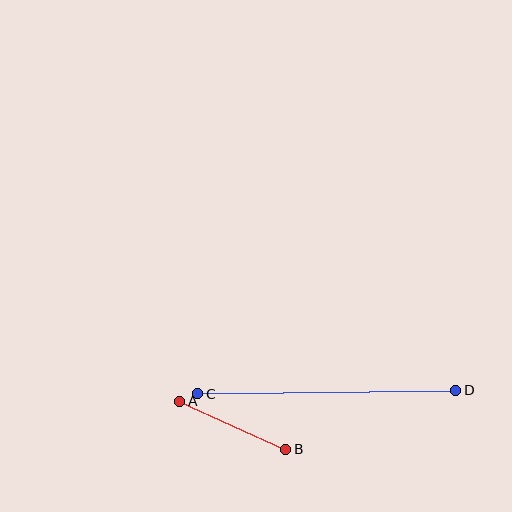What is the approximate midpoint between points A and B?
The midpoint is at approximately (233, 425) pixels.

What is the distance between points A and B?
The distance is approximately 117 pixels.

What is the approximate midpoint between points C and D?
The midpoint is at approximately (327, 392) pixels.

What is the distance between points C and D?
The distance is approximately 258 pixels.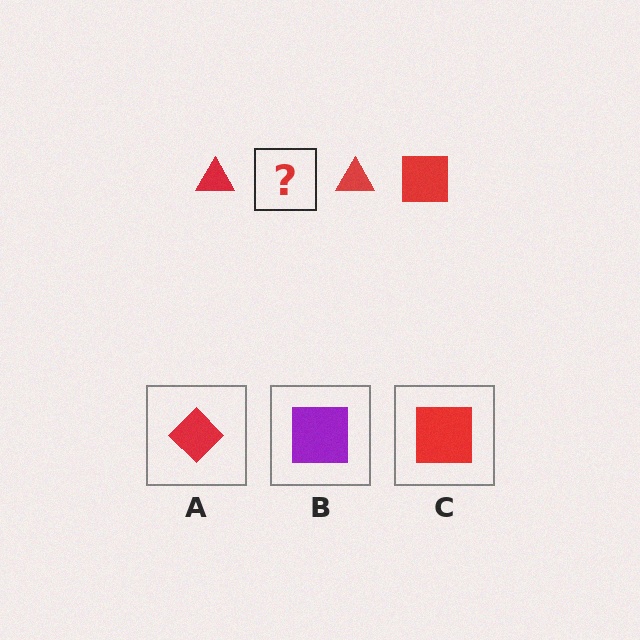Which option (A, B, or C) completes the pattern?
C.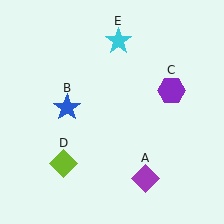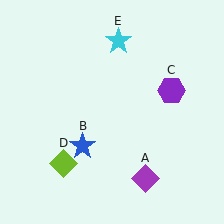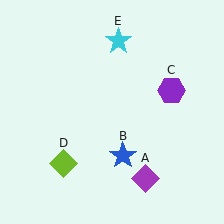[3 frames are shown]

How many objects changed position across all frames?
1 object changed position: blue star (object B).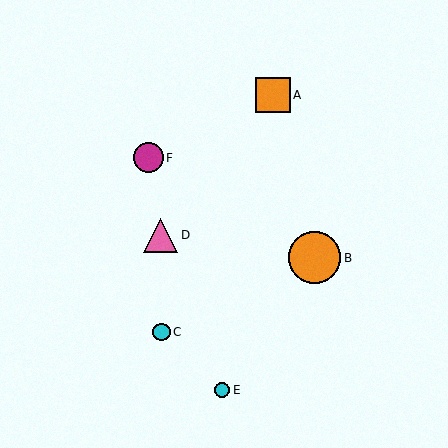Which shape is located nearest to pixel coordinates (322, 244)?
The orange circle (labeled B) at (315, 258) is nearest to that location.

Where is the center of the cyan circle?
The center of the cyan circle is at (161, 332).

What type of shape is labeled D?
Shape D is a pink triangle.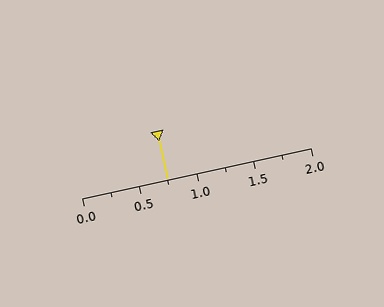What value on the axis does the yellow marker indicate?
The marker indicates approximately 0.75.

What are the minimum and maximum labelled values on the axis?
The axis runs from 0.0 to 2.0.